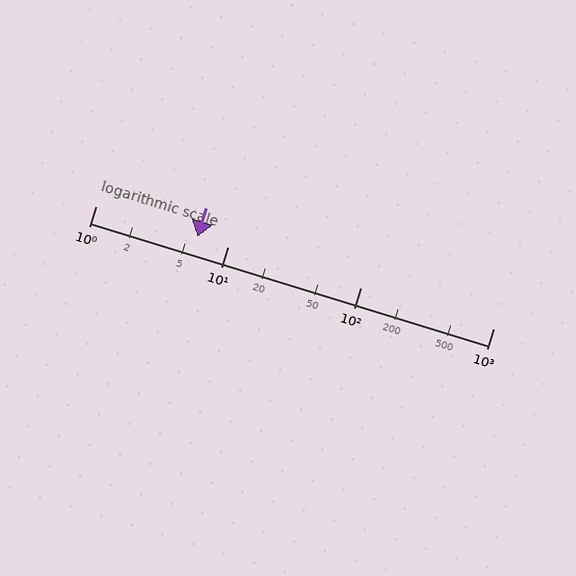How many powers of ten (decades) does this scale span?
The scale spans 3 decades, from 1 to 1000.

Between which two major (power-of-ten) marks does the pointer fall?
The pointer is between 1 and 10.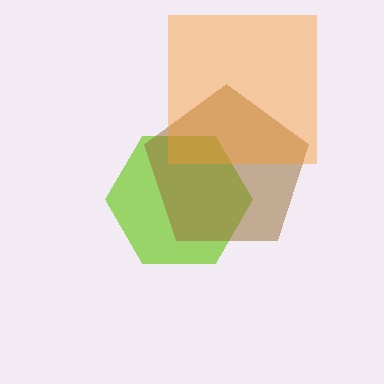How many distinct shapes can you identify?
There are 3 distinct shapes: a lime hexagon, a brown pentagon, an orange square.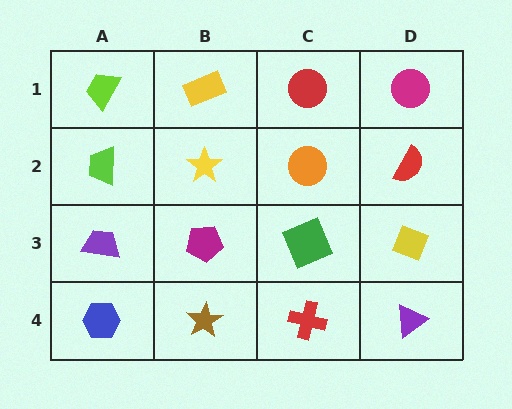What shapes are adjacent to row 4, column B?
A magenta pentagon (row 3, column B), a blue hexagon (row 4, column A), a red cross (row 4, column C).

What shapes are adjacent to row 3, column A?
A lime trapezoid (row 2, column A), a blue hexagon (row 4, column A), a magenta pentagon (row 3, column B).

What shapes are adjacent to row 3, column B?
A yellow star (row 2, column B), a brown star (row 4, column B), a purple trapezoid (row 3, column A), a green square (row 3, column C).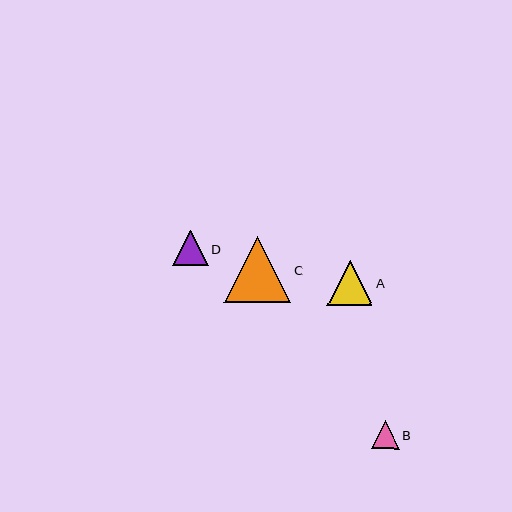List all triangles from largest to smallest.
From largest to smallest: C, A, D, B.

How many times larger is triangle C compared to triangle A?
Triangle C is approximately 1.5 times the size of triangle A.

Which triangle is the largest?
Triangle C is the largest with a size of approximately 66 pixels.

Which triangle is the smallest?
Triangle B is the smallest with a size of approximately 28 pixels.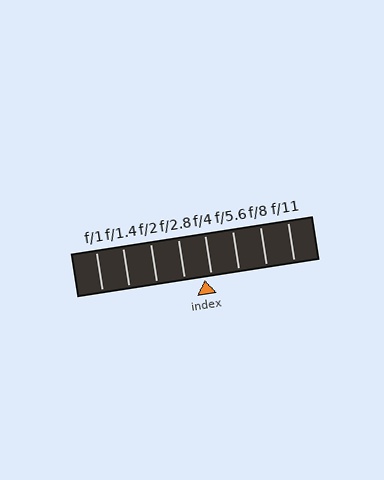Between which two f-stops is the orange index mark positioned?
The index mark is between f/2.8 and f/4.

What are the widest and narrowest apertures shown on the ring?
The widest aperture shown is f/1 and the narrowest is f/11.